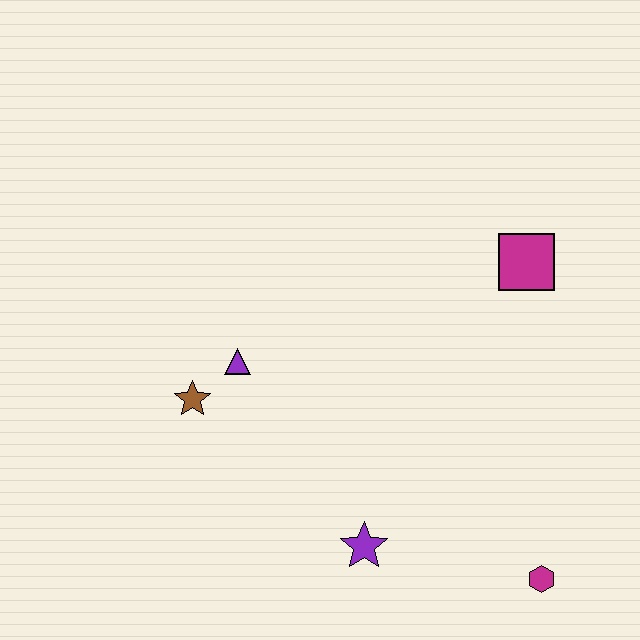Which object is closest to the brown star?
The purple triangle is closest to the brown star.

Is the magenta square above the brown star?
Yes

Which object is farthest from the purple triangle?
The magenta hexagon is farthest from the purple triangle.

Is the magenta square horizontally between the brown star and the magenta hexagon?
Yes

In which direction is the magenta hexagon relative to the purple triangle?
The magenta hexagon is to the right of the purple triangle.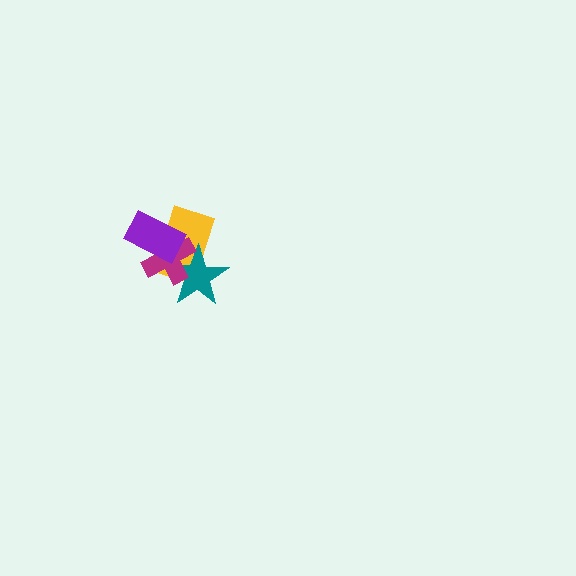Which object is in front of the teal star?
The magenta cross is in front of the teal star.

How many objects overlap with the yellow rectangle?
3 objects overlap with the yellow rectangle.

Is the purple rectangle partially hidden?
No, no other shape covers it.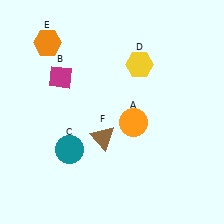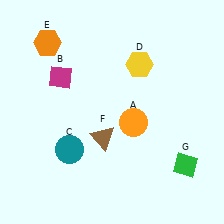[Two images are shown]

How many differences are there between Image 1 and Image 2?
There is 1 difference between the two images.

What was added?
A green diamond (G) was added in Image 2.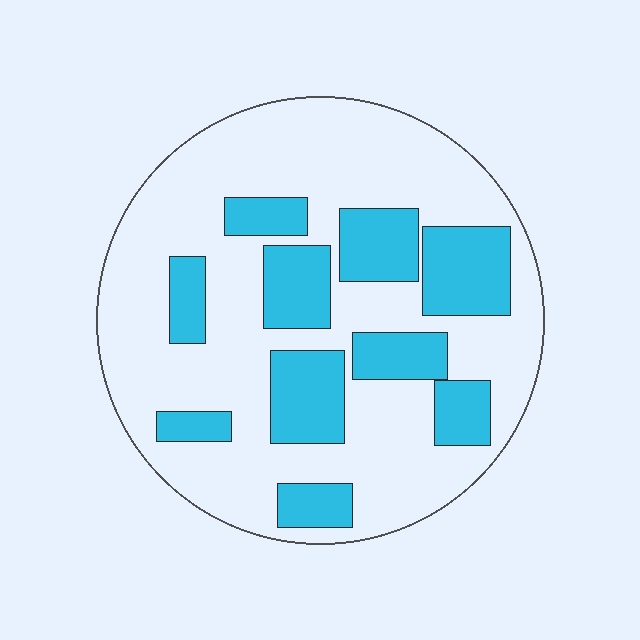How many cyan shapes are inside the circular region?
10.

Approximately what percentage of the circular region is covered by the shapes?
Approximately 30%.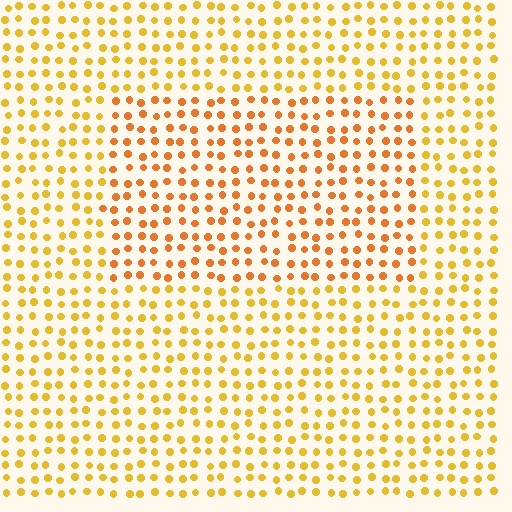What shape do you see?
I see a rectangle.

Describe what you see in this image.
The image is filled with small yellow elements in a uniform arrangement. A rectangle-shaped region is visible where the elements are tinted to a slightly different hue, forming a subtle color boundary.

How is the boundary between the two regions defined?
The boundary is defined purely by a slight shift in hue (about 23 degrees). Spacing, size, and orientation are identical on both sides.